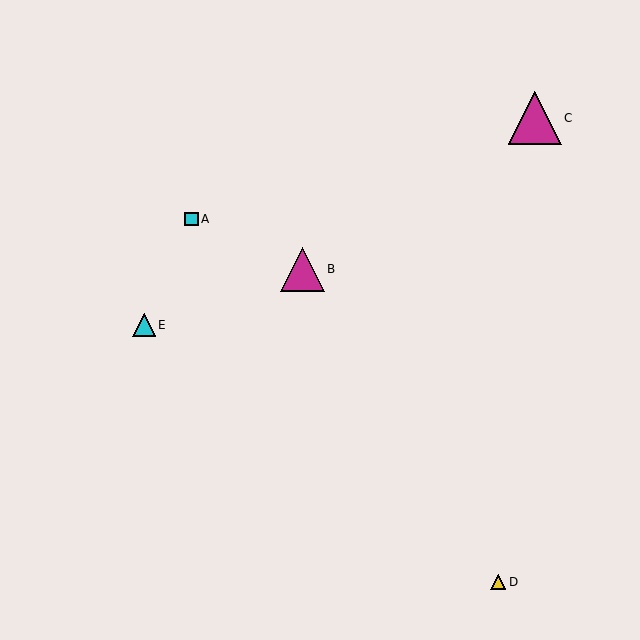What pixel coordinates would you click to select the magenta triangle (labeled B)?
Click at (303, 269) to select the magenta triangle B.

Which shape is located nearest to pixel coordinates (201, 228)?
The cyan square (labeled A) at (191, 219) is nearest to that location.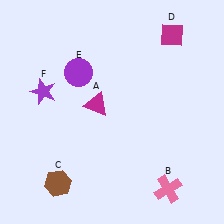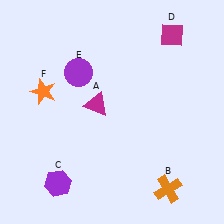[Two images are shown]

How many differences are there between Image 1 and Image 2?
There are 3 differences between the two images.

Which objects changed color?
B changed from pink to orange. C changed from brown to purple. F changed from purple to orange.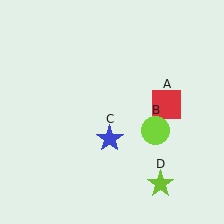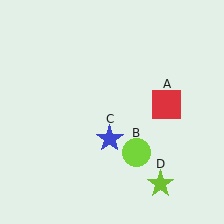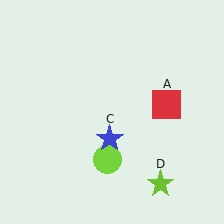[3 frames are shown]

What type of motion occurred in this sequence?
The lime circle (object B) rotated clockwise around the center of the scene.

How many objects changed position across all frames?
1 object changed position: lime circle (object B).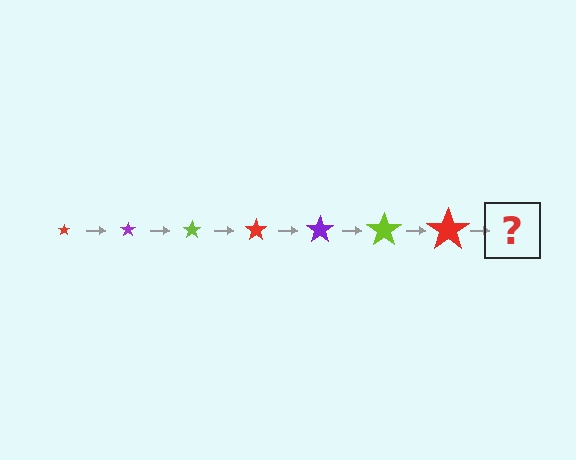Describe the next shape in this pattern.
It should be a purple star, larger than the previous one.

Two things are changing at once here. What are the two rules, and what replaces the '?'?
The two rules are that the star grows larger each step and the color cycles through red, purple, and lime. The '?' should be a purple star, larger than the previous one.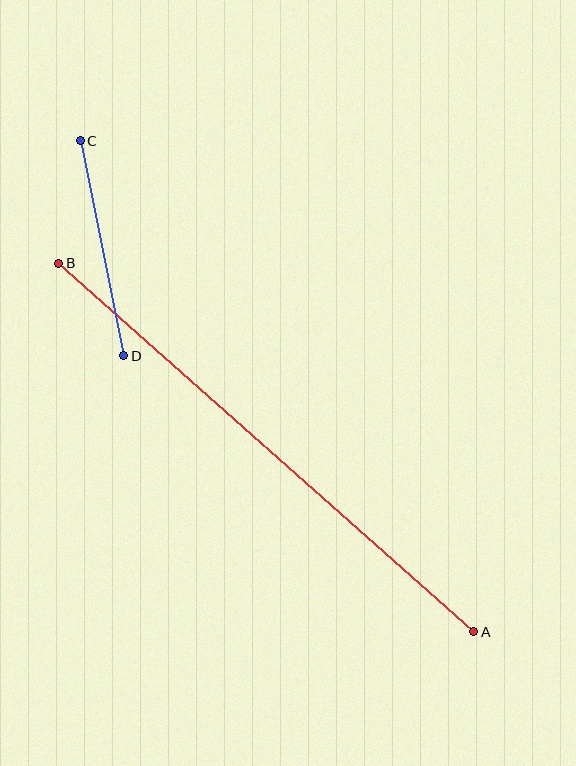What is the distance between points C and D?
The distance is approximately 219 pixels.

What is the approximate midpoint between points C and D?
The midpoint is at approximately (102, 248) pixels.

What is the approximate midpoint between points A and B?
The midpoint is at approximately (266, 447) pixels.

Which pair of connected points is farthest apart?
Points A and B are farthest apart.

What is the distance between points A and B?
The distance is approximately 555 pixels.